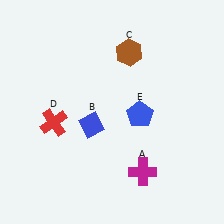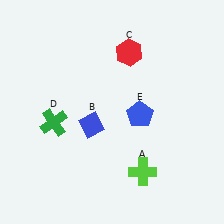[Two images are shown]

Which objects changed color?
A changed from magenta to lime. C changed from brown to red. D changed from red to green.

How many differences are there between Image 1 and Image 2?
There are 3 differences between the two images.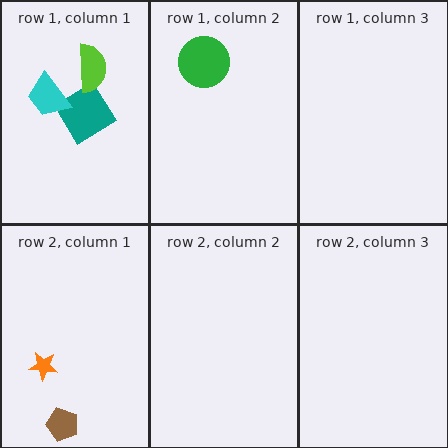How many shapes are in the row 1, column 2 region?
1.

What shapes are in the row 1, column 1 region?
The teal diamond, the lime semicircle, the cyan trapezoid.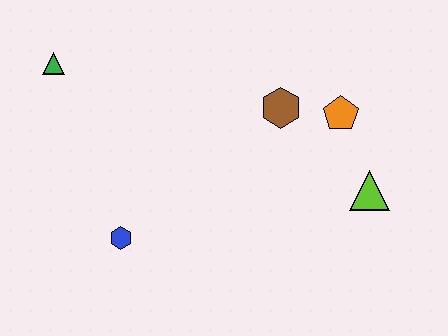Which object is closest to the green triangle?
The blue hexagon is closest to the green triangle.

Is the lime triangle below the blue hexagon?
No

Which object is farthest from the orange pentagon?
The green triangle is farthest from the orange pentagon.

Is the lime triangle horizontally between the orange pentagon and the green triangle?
No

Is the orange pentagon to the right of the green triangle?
Yes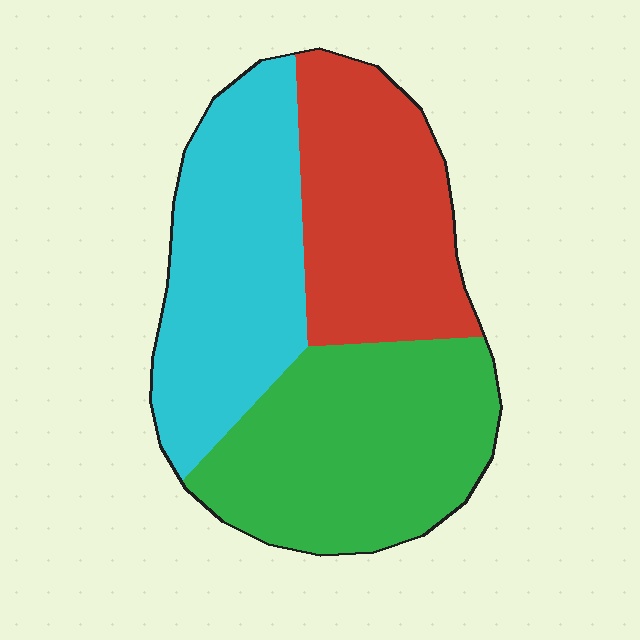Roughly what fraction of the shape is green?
Green takes up about three eighths (3/8) of the shape.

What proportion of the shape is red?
Red covers about 30% of the shape.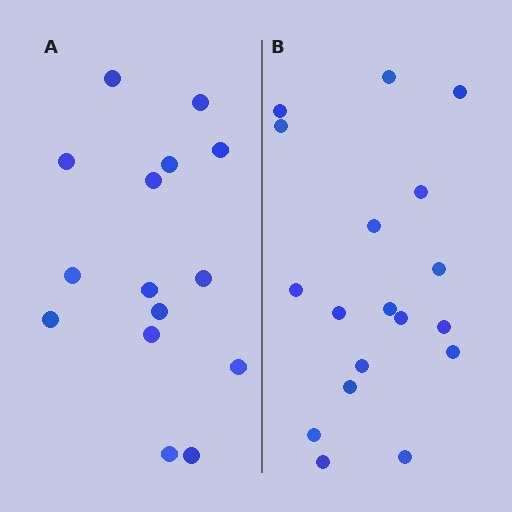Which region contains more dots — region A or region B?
Region B (the right region) has more dots.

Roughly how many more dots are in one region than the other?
Region B has just a few more — roughly 2 or 3 more dots than region A.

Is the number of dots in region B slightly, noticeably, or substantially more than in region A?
Region B has only slightly more — the two regions are fairly close. The ratio is roughly 1.2 to 1.